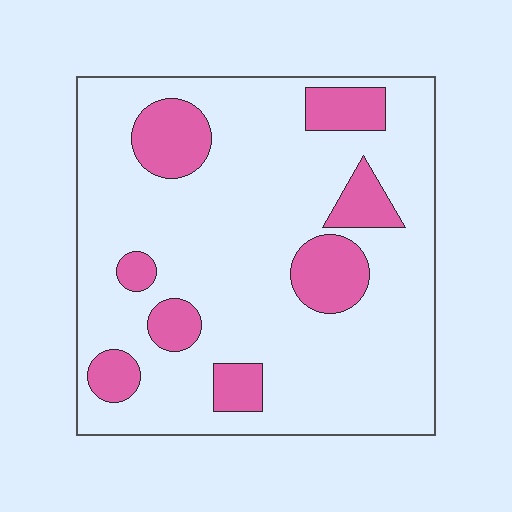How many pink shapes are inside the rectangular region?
8.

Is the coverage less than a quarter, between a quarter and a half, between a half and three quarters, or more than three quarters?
Less than a quarter.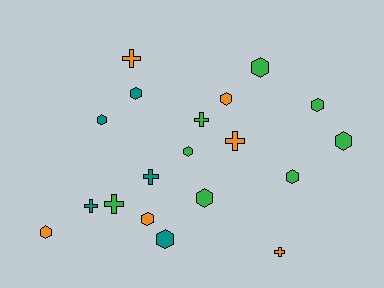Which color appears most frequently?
Green, with 8 objects.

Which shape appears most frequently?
Hexagon, with 12 objects.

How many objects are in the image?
There are 19 objects.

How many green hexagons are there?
There are 6 green hexagons.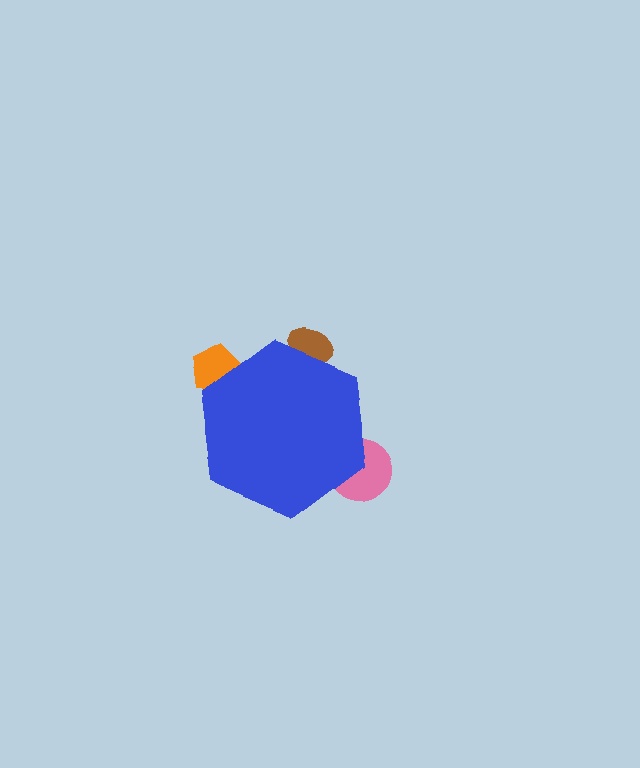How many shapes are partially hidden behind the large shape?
3 shapes are partially hidden.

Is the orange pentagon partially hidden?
Yes, the orange pentagon is partially hidden behind the blue hexagon.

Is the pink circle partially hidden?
Yes, the pink circle is partially hidden behind the blue hexagon.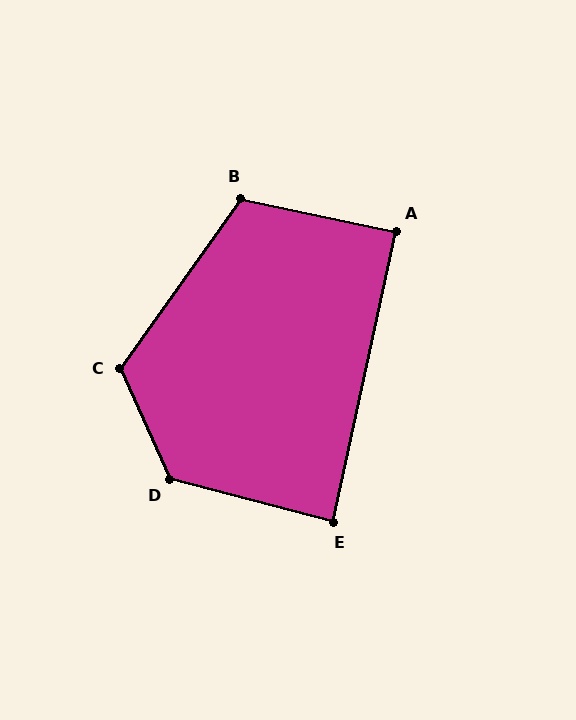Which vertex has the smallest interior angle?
E, at approximately 88 degrees.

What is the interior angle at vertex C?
Approximately 121 degrees (obtuse).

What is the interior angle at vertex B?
Approximately 113 degrees (obtuse).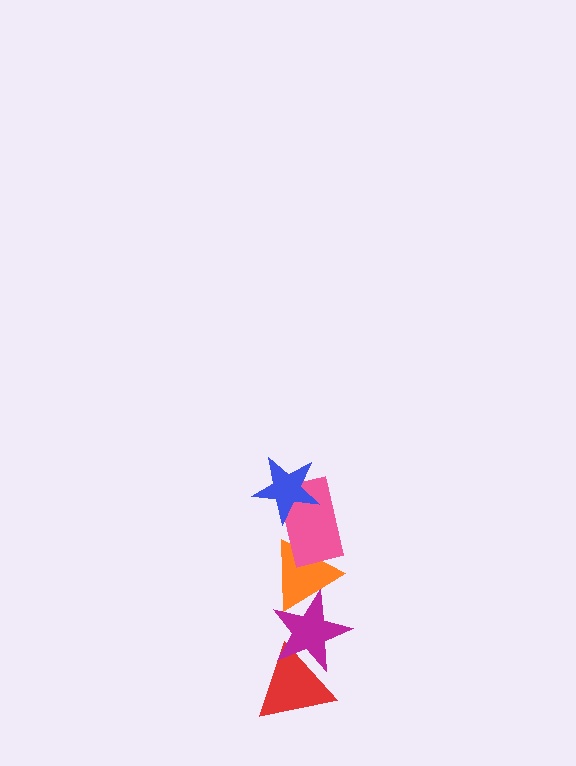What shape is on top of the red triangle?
The magenta star is on top of the red triangle.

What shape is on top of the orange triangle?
The pink rectangle is on top of the orange triangle.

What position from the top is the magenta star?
The magenta star is 4th from the top.